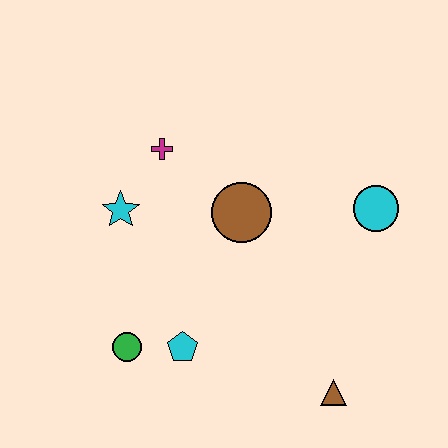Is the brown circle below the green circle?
No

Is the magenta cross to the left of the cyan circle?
Yes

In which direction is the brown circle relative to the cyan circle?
The brown circle is to the left of the cyan circle.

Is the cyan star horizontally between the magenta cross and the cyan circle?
No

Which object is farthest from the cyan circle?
The green circle is farthest from the cyan circle.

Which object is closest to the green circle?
The cyan pentagon is closest to the green circle.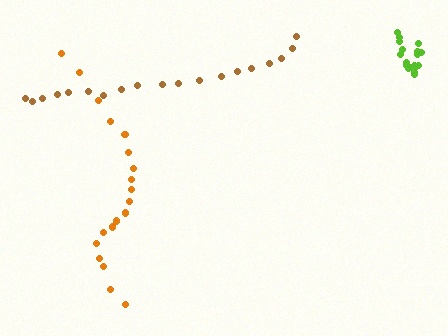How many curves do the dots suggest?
There are 3 distinct paths.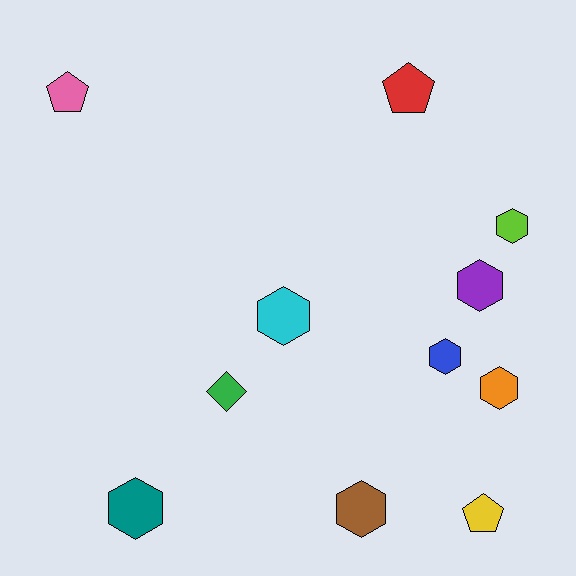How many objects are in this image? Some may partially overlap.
There are 11 objects.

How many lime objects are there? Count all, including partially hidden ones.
There is 1 lime object.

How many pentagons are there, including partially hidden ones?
There are 3 pentagons.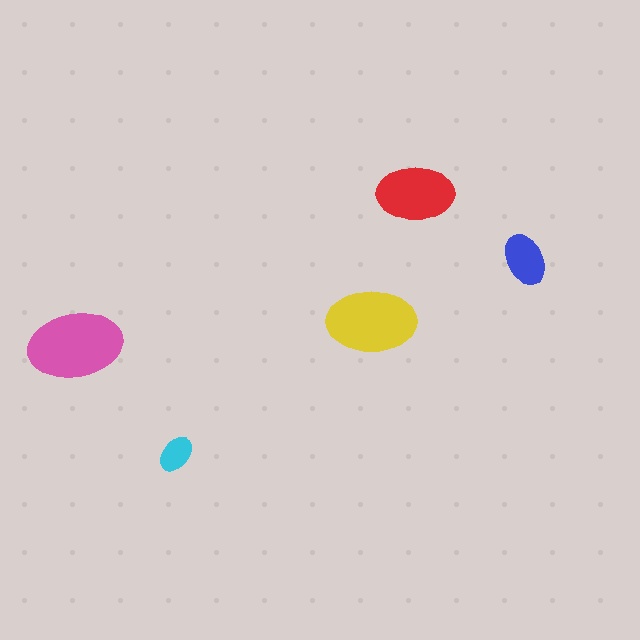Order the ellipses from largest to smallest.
the pink one, the yellow one, the red one, the blue one, the cyan one.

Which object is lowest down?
The cyan ellipse is bottommost.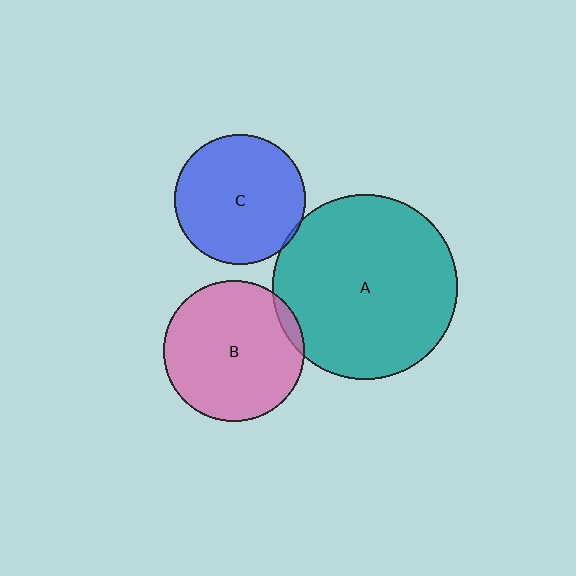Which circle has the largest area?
Circle A (teal).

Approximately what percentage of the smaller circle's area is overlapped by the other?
Approximately 5%.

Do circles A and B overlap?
Yes.